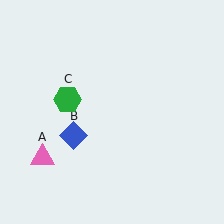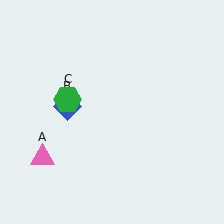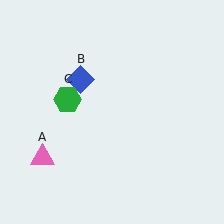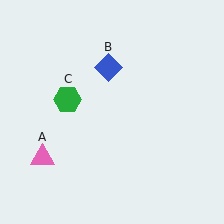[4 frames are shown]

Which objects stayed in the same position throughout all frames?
Pink triangle (object A) and green hexagon (object C) remained stationary.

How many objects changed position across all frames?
1 object changed position: blue diamond (object B).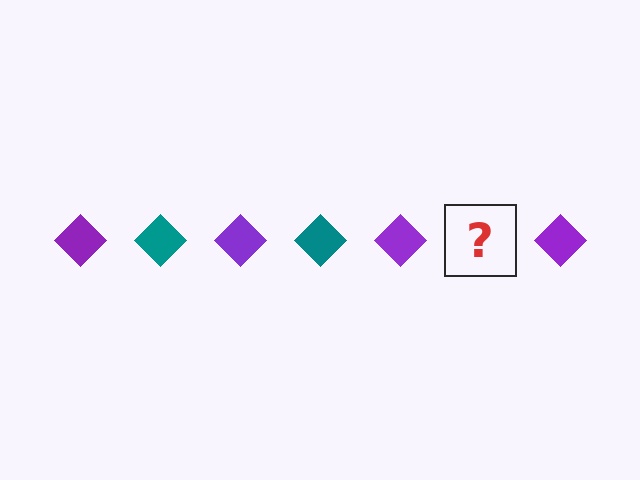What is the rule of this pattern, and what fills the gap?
The rule is that the pattern cycles through purple, teal diamonds. The gap should be filled with a teal diamond.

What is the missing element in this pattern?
The missing element is a teal diamond.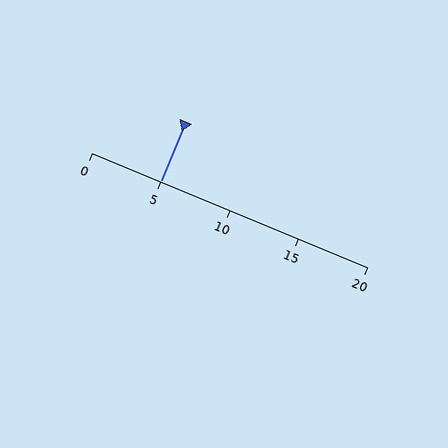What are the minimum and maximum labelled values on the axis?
The axis runs from 0 to 20.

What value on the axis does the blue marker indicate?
The marker indicates approximately 5.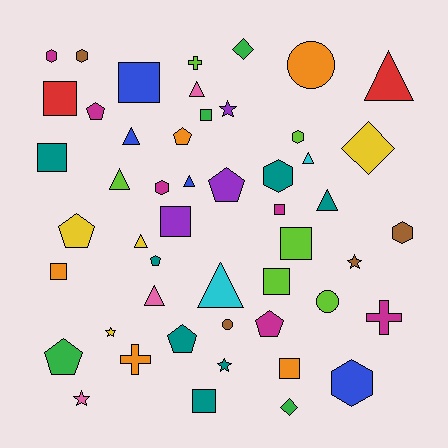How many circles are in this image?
There are 3 circles.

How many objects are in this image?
There are 50 objects.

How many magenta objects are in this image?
There are 6 magenta objects.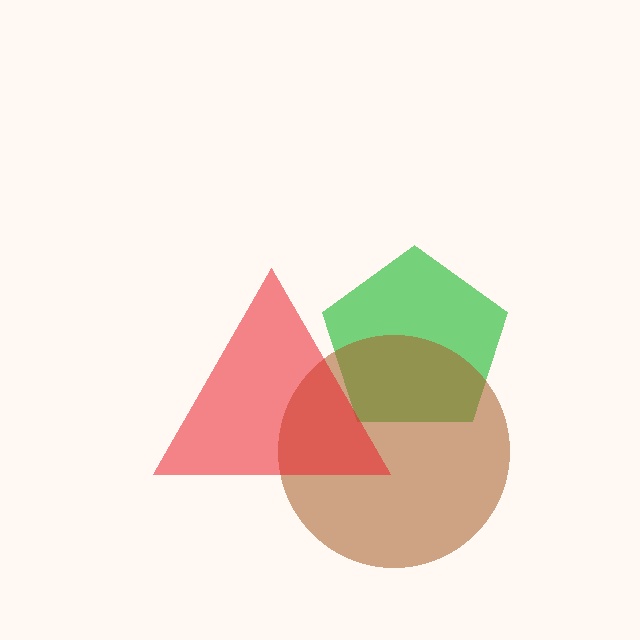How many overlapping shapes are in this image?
There are 3 overlapping shapes in the image.